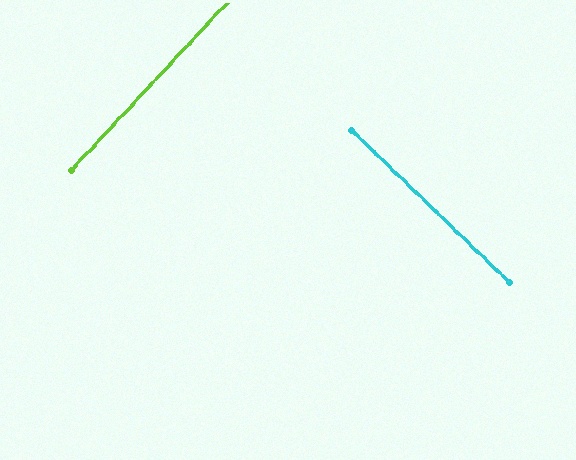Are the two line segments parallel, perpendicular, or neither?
Perpendicular — they meet at approximately 89°.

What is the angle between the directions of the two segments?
Approximately 89 degrees.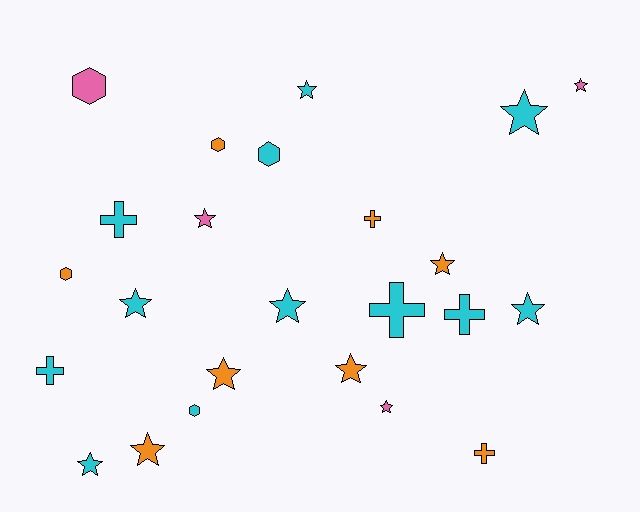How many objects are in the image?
There are 24 objects.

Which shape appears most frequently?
Star, with 13 objects.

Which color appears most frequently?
Cyan, with 12 objects.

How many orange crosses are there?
There are 2 orange crosses.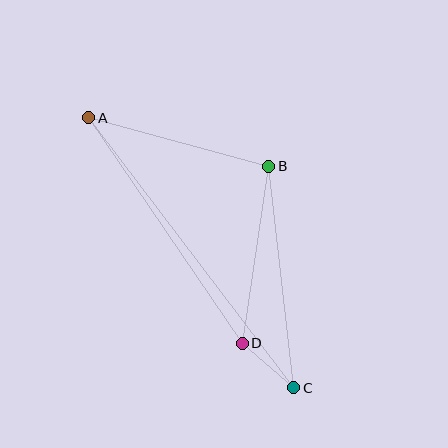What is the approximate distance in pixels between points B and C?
The distance between B and C is approximately 223 pixels.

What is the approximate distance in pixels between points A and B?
The distance between A and B is approximately 186 pixels.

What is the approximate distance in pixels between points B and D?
The distance between B and D is approximately 179 pixels.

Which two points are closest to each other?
Points C and D are closest to each other.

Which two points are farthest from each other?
Points A and C are farthest from each other.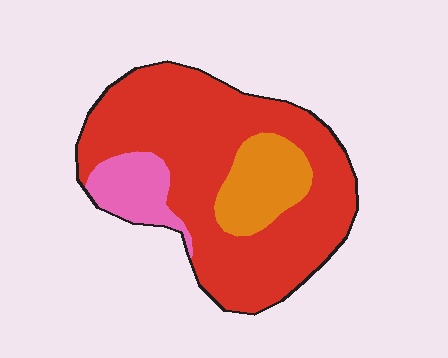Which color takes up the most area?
Red, at roughly 75%.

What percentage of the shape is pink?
Pink covers around 10% of the shape.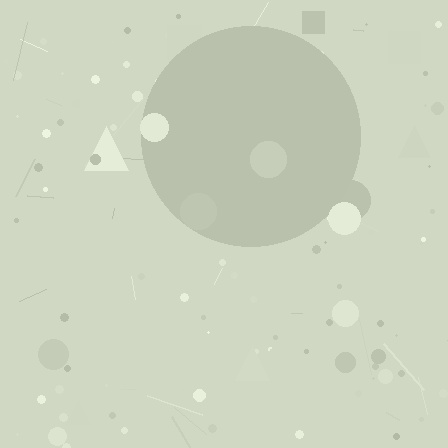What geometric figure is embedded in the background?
A circle is embedded in the background.